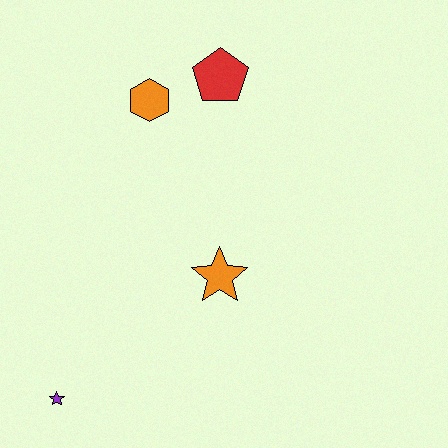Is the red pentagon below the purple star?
No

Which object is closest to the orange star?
The orange hexagon is closest to the orange star.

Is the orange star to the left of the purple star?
No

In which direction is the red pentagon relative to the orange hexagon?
The red pentagon is to the right of the orange hexagon.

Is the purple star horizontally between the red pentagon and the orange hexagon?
No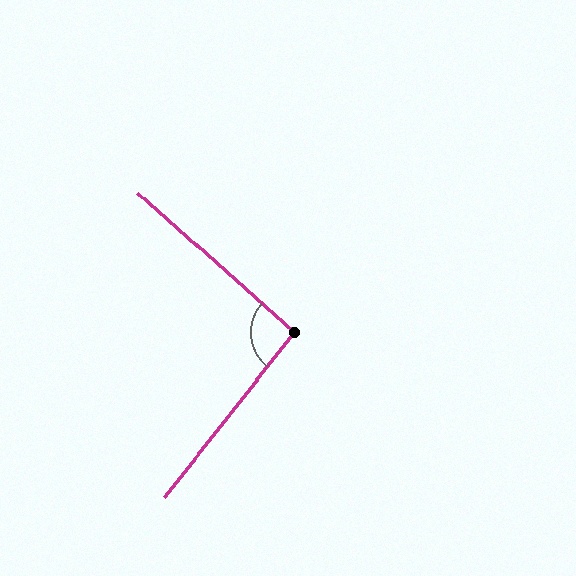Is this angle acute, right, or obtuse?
It is approximately a right angle.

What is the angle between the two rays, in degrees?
Approximately 93 degrees.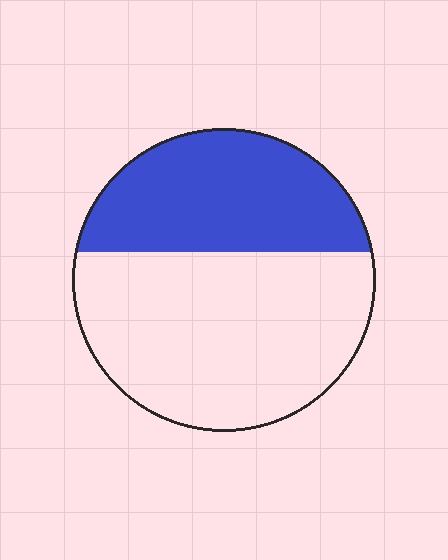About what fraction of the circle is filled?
About three eighths (3/8).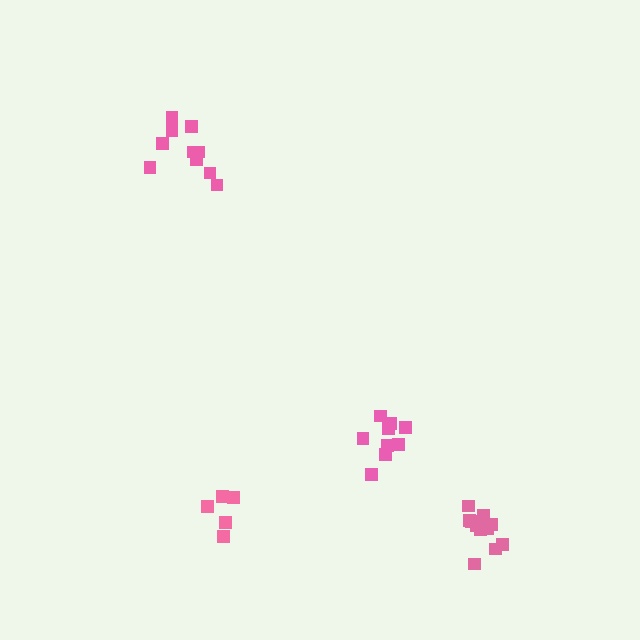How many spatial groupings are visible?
There are 4 spatial groupings.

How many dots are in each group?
Group 1: 5 dots, Group 2: 11 dots, Group 3: 10 dots, Group 4: 9 dots (35 total).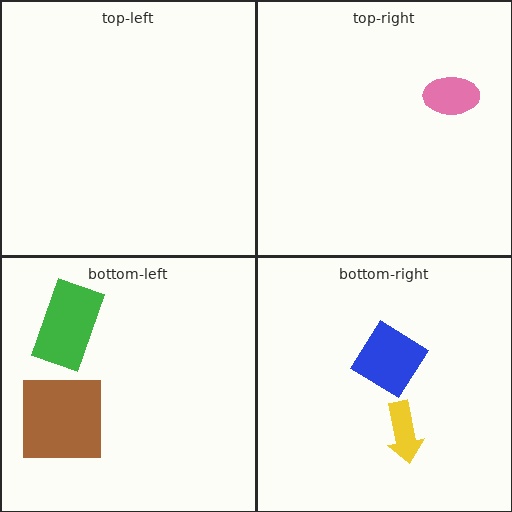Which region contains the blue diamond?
The bottom-right region.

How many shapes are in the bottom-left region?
2.